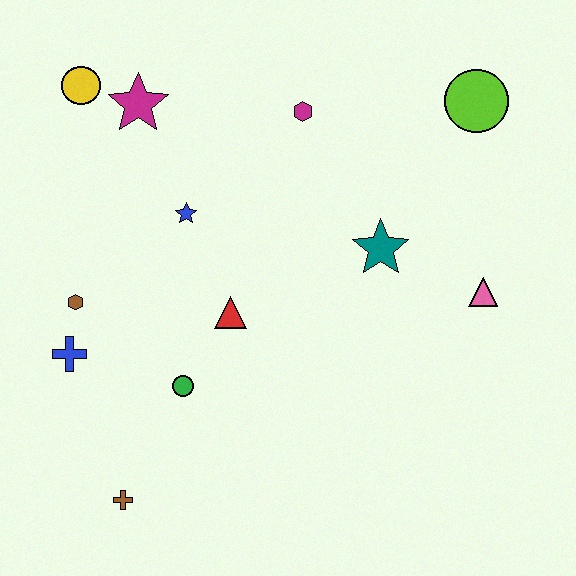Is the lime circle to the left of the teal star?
No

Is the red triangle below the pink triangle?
Yes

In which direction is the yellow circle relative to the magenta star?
The yellow circle is to the left of the magenta star.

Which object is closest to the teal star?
The pink triangle is closest to the teal star.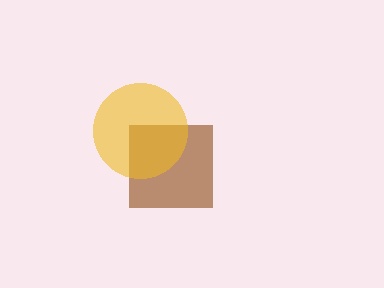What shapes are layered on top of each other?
The layered shapes are: a brown square, a yellow circle.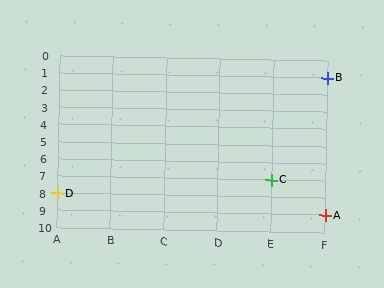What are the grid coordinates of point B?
Point B is at grid coordinates (F, 1).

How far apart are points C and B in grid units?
Points C and B are 1 column and 6 rows apart (about 6.1 grid units diagonally).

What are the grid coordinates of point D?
Point D is at grid coordinates (A, 8).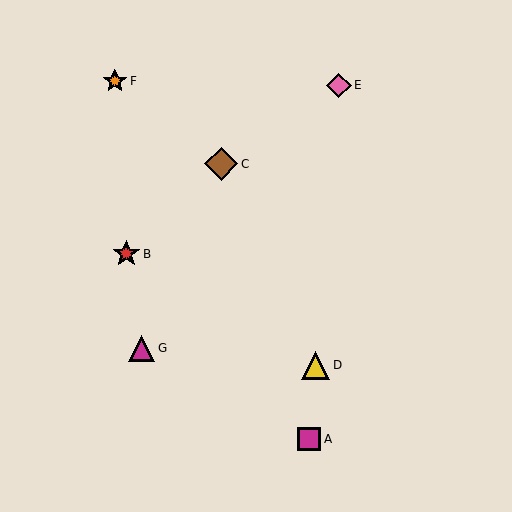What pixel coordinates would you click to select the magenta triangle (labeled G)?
Click at (142, 348) to select the magenta triangle G.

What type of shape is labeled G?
Shape G is a magenta triangle.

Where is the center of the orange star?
The center of the orange star is at (115, 81).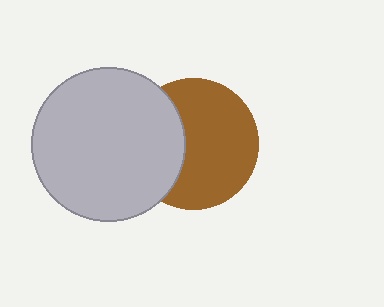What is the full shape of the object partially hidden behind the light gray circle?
The partially hidden object is a brown circle.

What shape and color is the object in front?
The object in front is a light gray circle.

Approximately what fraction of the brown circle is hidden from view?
Roughly 34% of the brown circle is hidden behind the light gray circle.